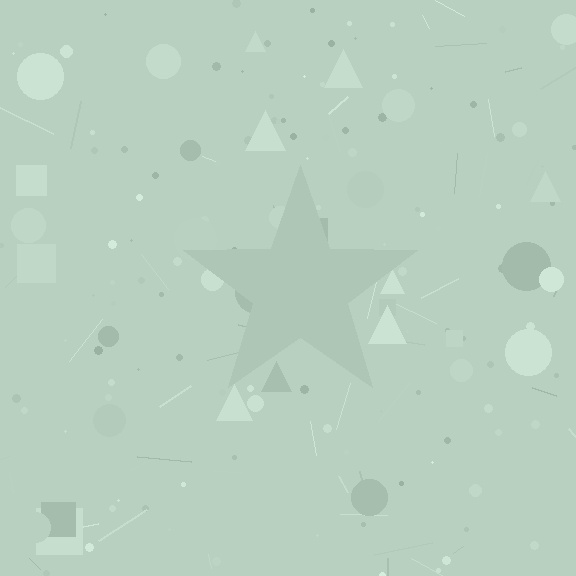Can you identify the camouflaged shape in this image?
The camouflaged shape is a star.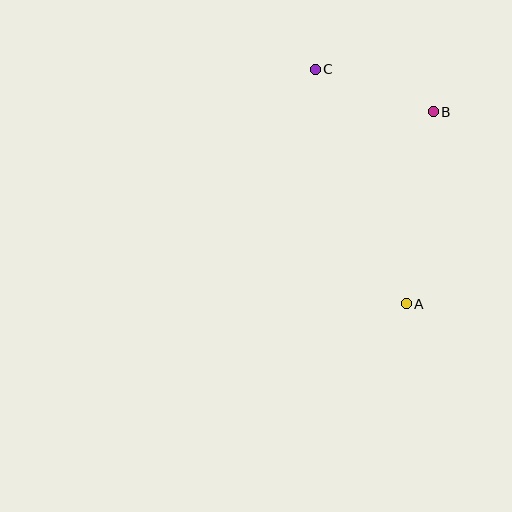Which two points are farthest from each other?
Points A and C are farthest from each other.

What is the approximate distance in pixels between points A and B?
The distance between A and B is approximately 194 pixels.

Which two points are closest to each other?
Points B and C are closest to each other.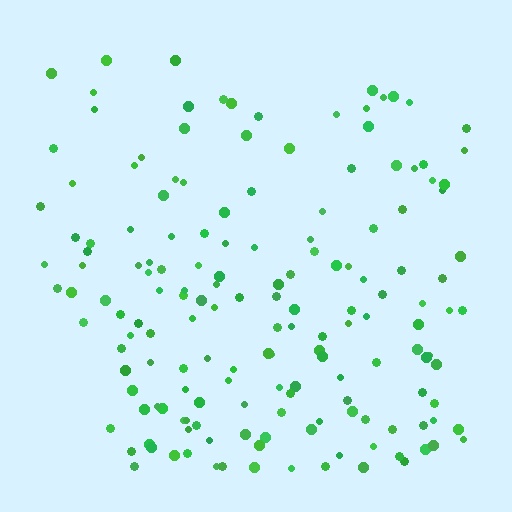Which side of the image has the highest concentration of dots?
The bottom.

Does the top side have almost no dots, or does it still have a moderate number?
Still a moderate number, just noticeably fewer than the bottom.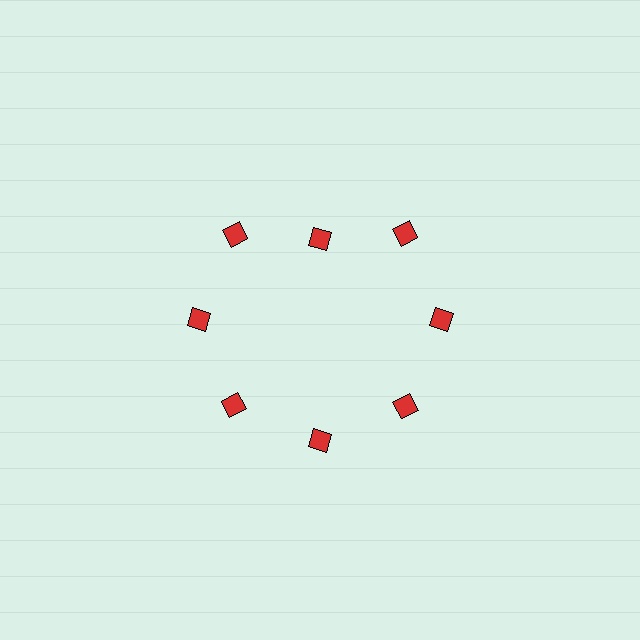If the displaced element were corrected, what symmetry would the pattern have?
It would have 8-fold rotational symmetry — the pattern would map onto itself every 45 degrees.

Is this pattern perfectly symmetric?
No. The 8 red diamonds are arranged in a ring, but one element near the 12 o'clock position is pulled inward toward the center, breaking the 8-fold rotational symmetry.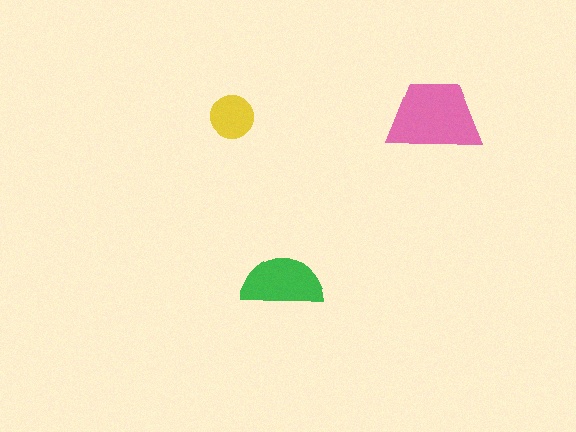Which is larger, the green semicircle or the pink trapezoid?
The pink trapezoid.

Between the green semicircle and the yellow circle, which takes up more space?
The green semicircle.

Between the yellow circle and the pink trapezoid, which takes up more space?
The pink trapezoid.